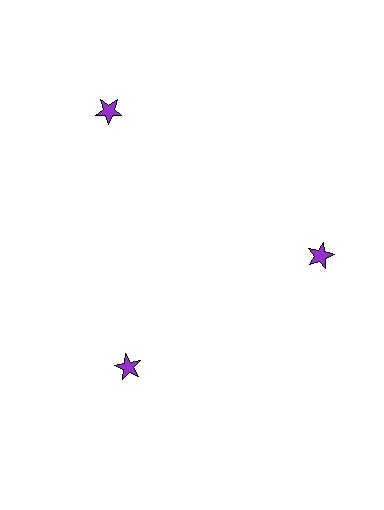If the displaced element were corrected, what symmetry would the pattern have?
It would have 3-fold rotational symmetry — the pattern would map onto itself every 120 degrees.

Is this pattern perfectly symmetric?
No. The 3 purple stars are arranged in a ring, but one element near the 11 o'clock position is pushed outward from the center, breaking the 3-fold rotational symmetry.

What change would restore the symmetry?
The symmetry would be restored by moving it inward, back onto the ring so that all 3 stars sit at equal angles and equal distance from the center.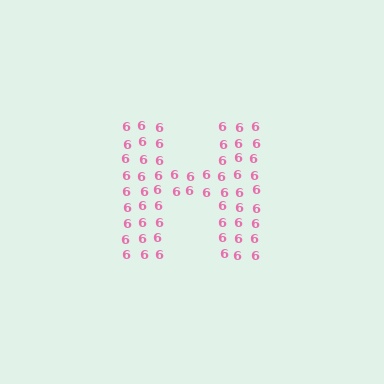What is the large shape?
The large shape is the letter H.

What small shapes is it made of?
It is made of small digit 6's.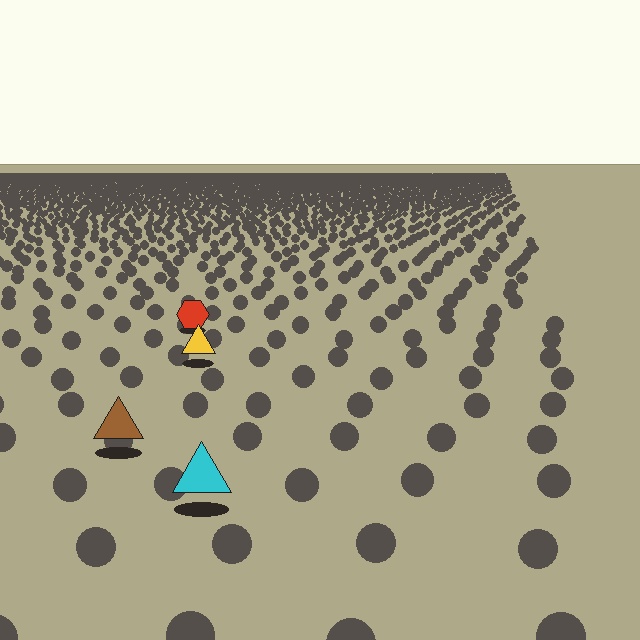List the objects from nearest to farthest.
From nearest to farthest: the cyan triangle, the brown triangle, the yellow triangle, the red hexagon.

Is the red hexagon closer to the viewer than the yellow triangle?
No. The yellow triangle is closer — you can tell from the texture gradient: the ground texture is coarser near it.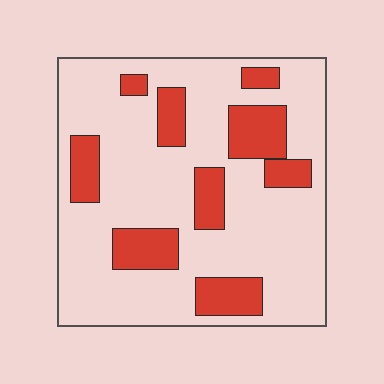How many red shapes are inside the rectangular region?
9.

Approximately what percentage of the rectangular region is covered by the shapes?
Approximately 25%.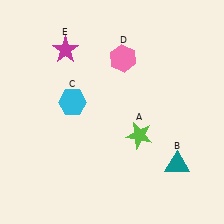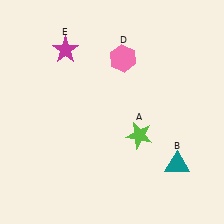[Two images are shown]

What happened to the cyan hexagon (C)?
The cyan hexagon (C) was removed in Image 2. It was in the top-left area of Image 1.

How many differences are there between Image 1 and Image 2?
There is 1 difference between the two images.